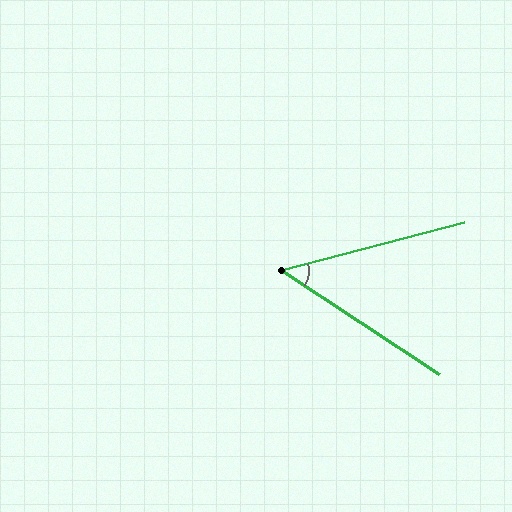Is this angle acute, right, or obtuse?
It is acute.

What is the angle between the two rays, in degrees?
Approximately 48 degrees.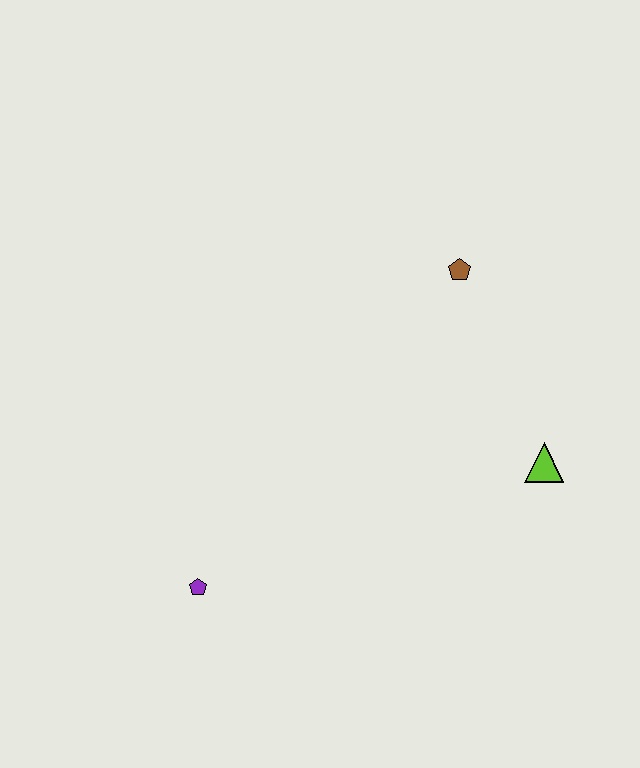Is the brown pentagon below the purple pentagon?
No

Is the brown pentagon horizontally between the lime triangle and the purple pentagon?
Yes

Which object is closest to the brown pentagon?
The lime triangle is closest to the brown pentagon.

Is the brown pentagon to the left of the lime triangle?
Yes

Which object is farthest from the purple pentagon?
The brown pentagon is farthest from the purple pentagon.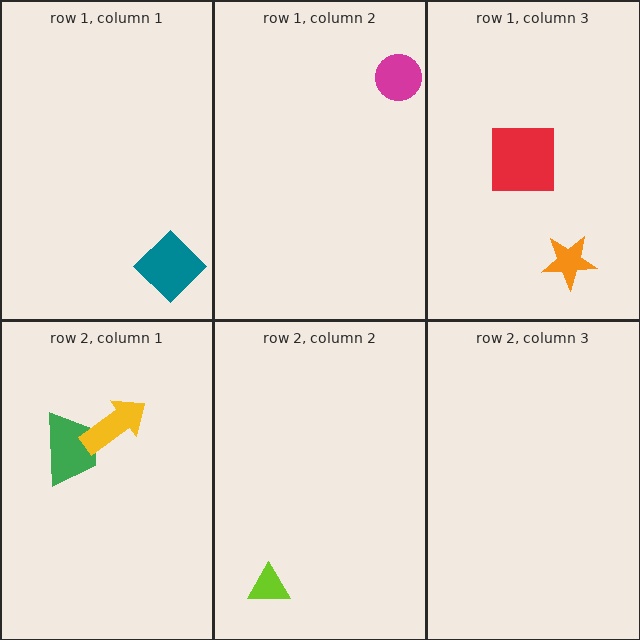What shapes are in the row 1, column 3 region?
The orange star, the red square.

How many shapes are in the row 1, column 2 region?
1.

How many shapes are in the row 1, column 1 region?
1.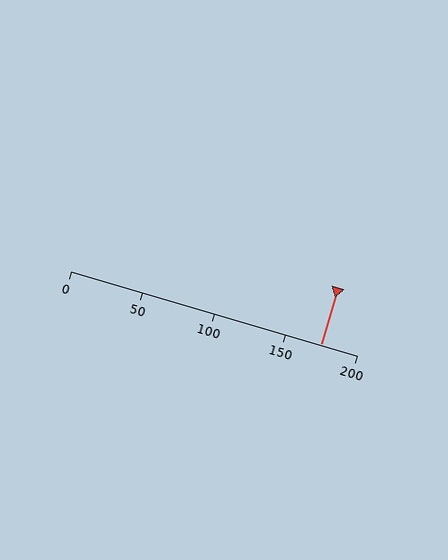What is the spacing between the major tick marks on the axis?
The major ticks are spaced 50 apart.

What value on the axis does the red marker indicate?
The marker indicates approximately 175.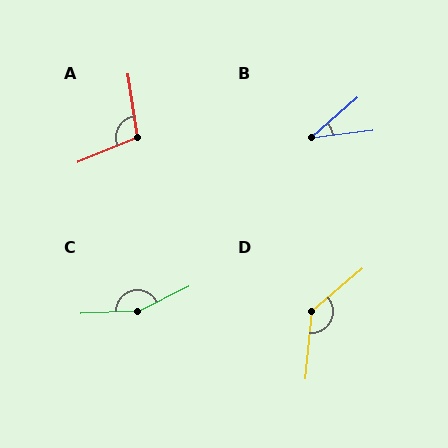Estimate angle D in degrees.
Approximately 136 degrees.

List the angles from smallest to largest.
B (34°), A (104°), D (136°), C (156°).